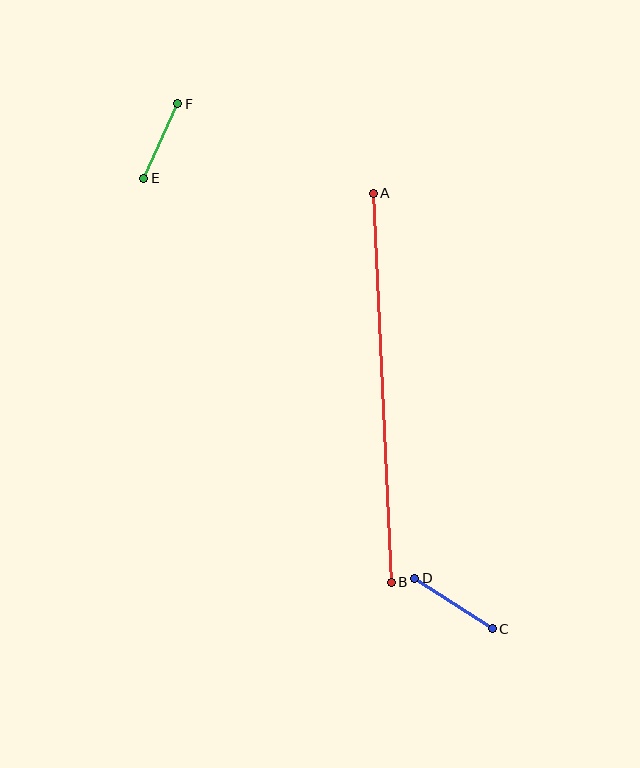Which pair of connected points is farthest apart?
Points A and B are farthest apart.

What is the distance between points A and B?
The distance is approximately 389 pixels.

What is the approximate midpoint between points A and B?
The midpoint is at approximately (382, 388) pixels.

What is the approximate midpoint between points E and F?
The midpoint is at approximately (161, 141) pixels.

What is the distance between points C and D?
The distance is approximately 92 pixels.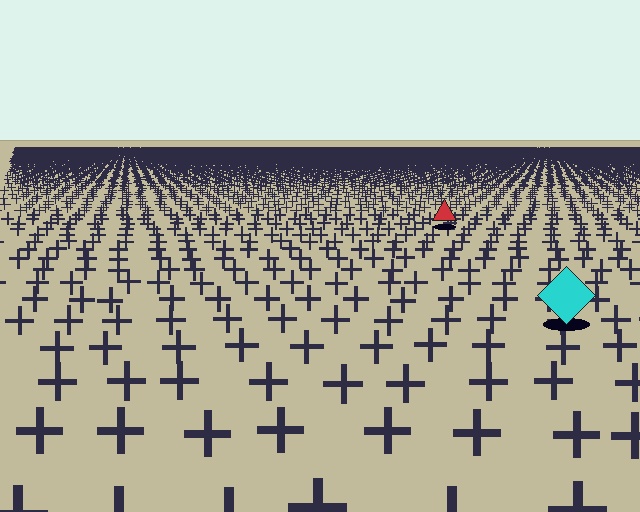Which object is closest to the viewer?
The cyan diamond is closest. The texture marks near it are larger and more spread out.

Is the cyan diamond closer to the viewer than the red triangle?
Yes. The cyan diamond is closer — you can tell from the texture gradient: the ground texture is coarser near it.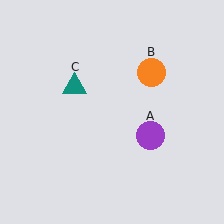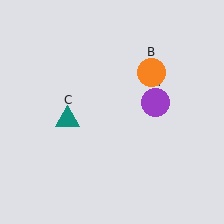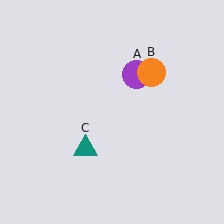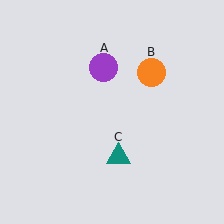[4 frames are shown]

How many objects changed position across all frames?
2 objects changed position: purple circle (object A), teal triangle (object C).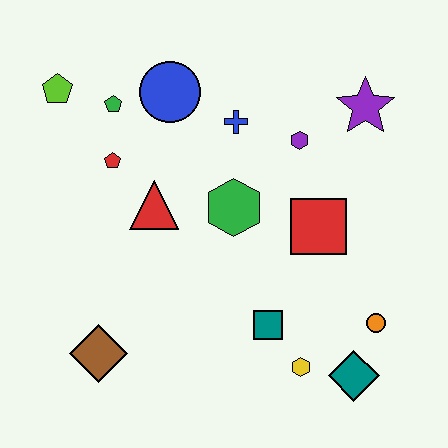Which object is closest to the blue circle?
The green pentagon is closest to the blue circle.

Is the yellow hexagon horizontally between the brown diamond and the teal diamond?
Yes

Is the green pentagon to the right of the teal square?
No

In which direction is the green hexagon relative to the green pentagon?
The green hexagon is to the right of the green pentagon.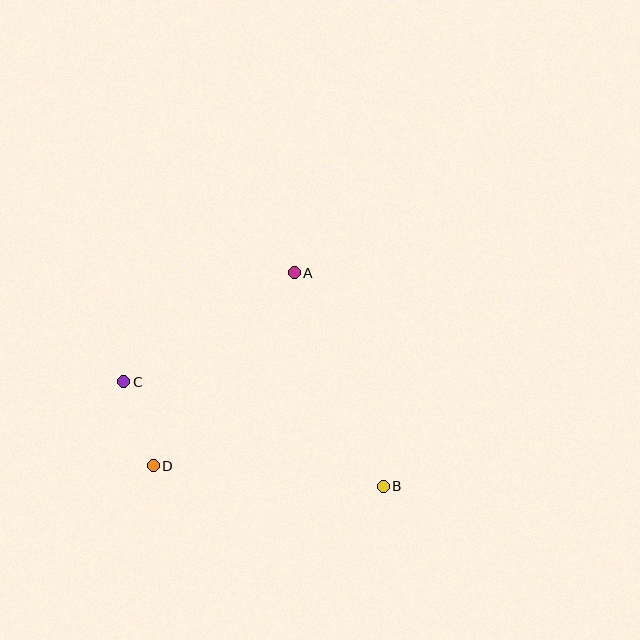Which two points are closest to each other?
Points C and D are closest to each other.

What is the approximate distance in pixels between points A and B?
The distance between A and B is approximately 231 pixels.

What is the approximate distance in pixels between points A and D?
The distance between A and D is approximately 239 pixels.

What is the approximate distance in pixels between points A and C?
The distance between A and C is approximately 202 pixels.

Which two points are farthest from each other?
Points B and C are farthest from each other.